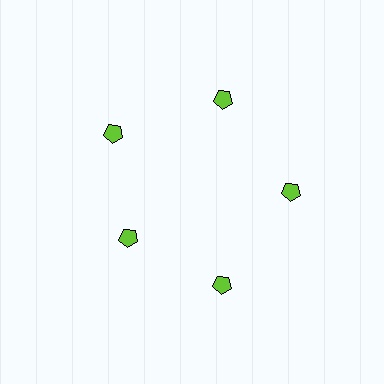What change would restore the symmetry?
The symmetry would be restored by moving it outward, back onto the ring so that all 5 pentagons sit at equal angles and equal distance from the center.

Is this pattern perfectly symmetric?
No. The 5 lime pentagons are arranged in a ring, but one element near the 8 o'clock position is pulled inward toward the center, breaking the 5-fold rotational symmetry.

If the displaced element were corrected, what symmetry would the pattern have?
It would have 5-fold rotational symmetry — the pattern would map onto itself every 72 degrees.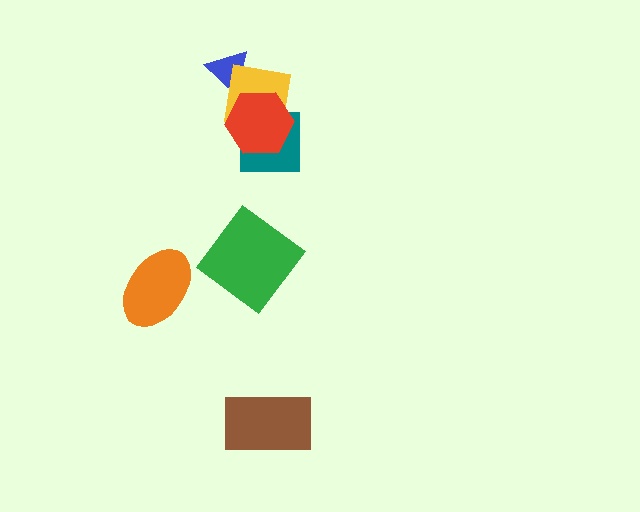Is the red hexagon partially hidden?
No, no other shape covers it.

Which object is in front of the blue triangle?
The yellow square is in front of the blue triangle.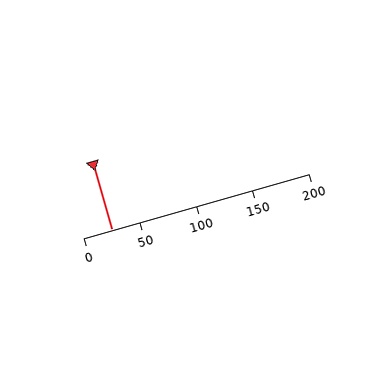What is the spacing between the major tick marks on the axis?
The major ticks are spaced 50 apart.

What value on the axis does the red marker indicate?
The marker indicates approximately 25.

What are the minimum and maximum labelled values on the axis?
The axis runs from 0 to 200.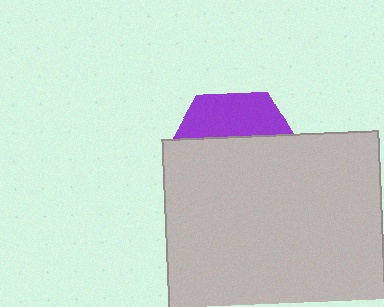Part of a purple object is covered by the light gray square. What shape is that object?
It is a hexagon.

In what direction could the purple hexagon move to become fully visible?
The purple hexagon could move up. That would shift it out from behind the light gray square entirely.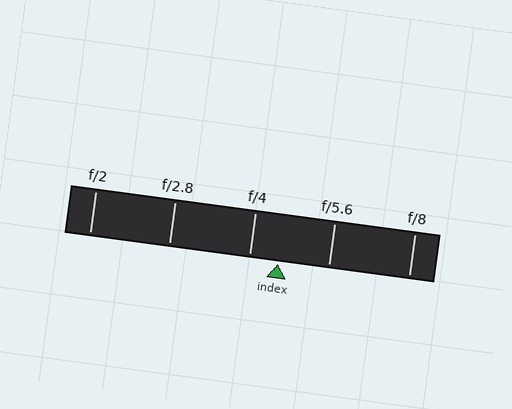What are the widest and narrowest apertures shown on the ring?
The widest aperture shown is f/2 and the narrowest is f/8.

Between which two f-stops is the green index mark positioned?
The index mark is between f/4 and f/5.6.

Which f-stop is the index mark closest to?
The index mark is closest to f/4.